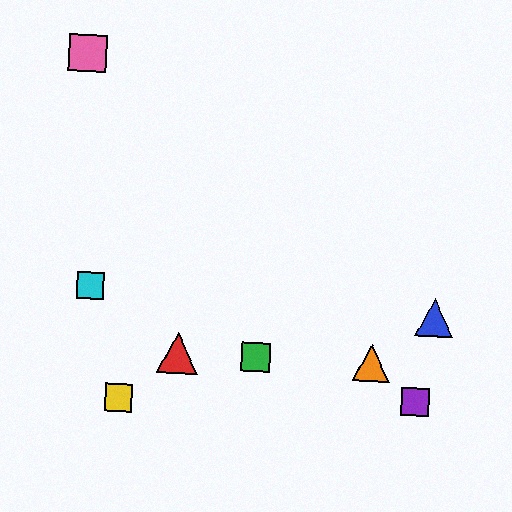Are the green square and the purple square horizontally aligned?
No, the green square is at y≈357 and the purple square is at y≈402.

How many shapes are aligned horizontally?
3 shapes (the red triangle, the green square, the orange triangle) are aligned horizontally.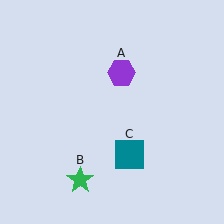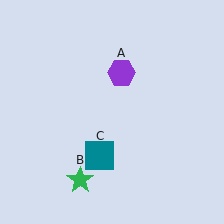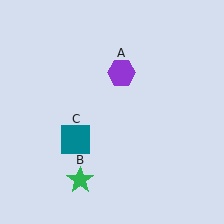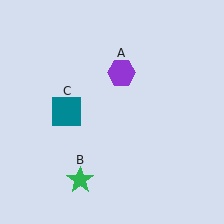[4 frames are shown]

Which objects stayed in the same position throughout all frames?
Purple hexagon (object A) and green star (object B) remained stationary.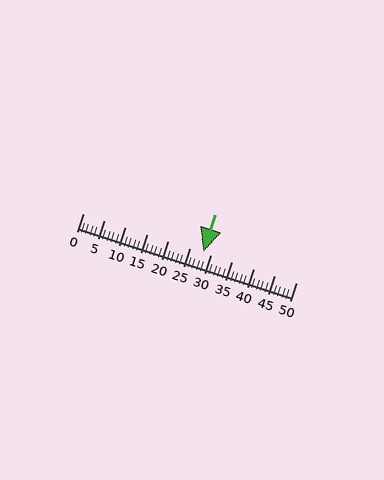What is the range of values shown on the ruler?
The ruler shows values from 0 to 50.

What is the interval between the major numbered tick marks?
The major tick marks are spaced 5 units apart.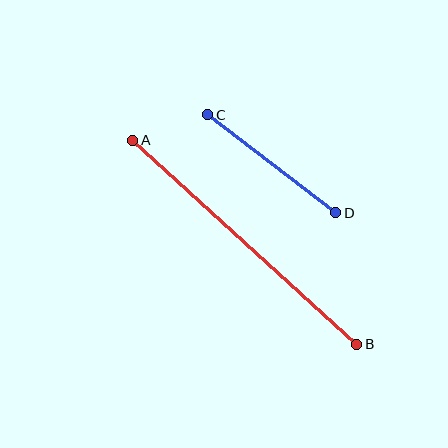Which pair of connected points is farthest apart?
Points A and B are farthest apart.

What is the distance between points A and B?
The distance is approximately 303 pixels.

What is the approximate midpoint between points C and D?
The midpoint is at approximately (272, 164) pixels.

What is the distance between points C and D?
The distance is approximately 161 pixels.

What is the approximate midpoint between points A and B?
The midpoint is at approximately (245, 242) pixels.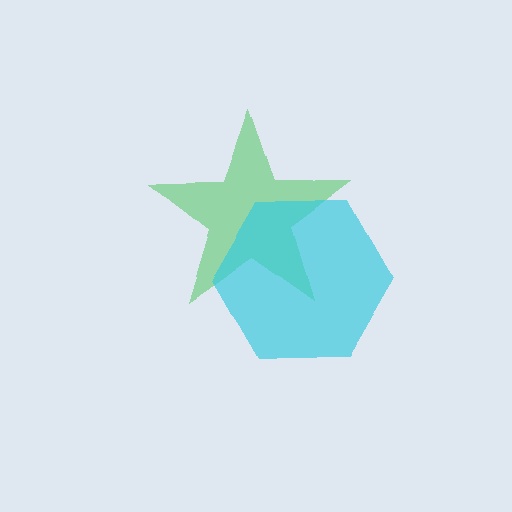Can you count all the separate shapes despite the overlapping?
Yes, there are 2 separate shapes.